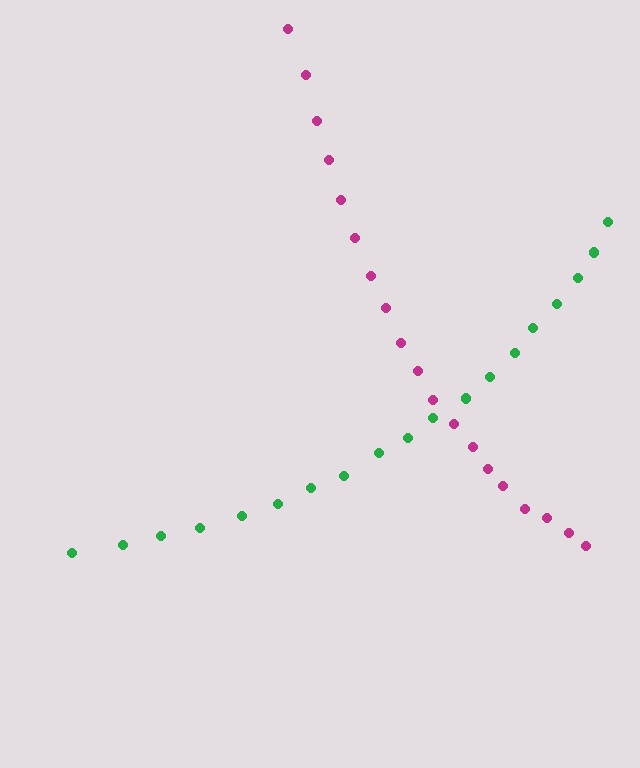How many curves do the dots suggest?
There are 2 distinct paths.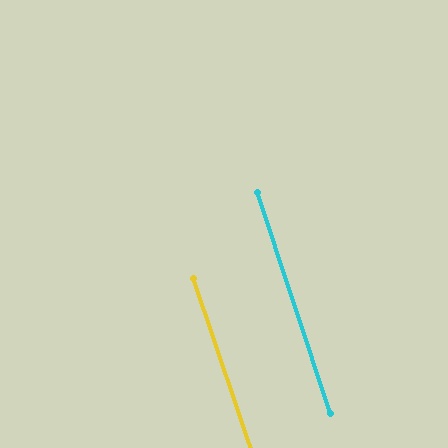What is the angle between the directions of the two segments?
Approximately 0 degrees.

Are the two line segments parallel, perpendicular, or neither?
Parallel — their directions differ by only 0.2°.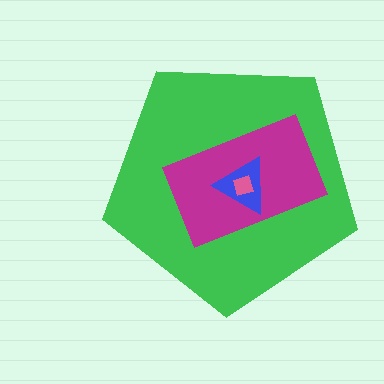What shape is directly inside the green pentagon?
The magenta rectangle.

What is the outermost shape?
The green pentagon.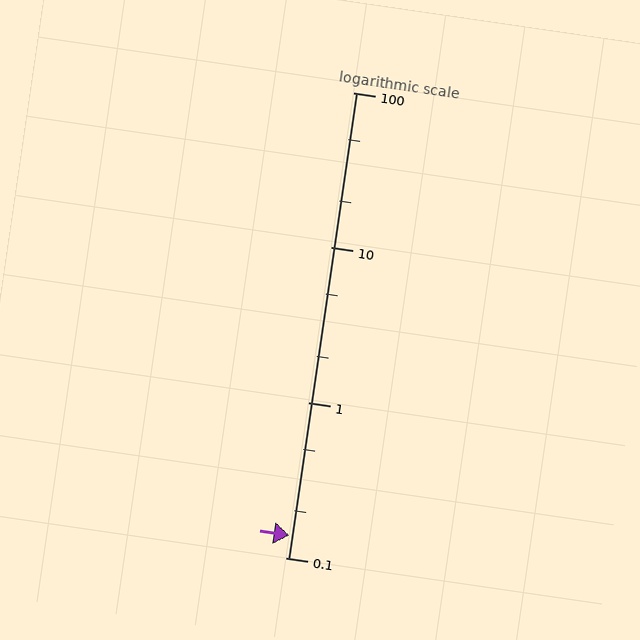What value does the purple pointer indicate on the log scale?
The pointer indicates approximately 0.14.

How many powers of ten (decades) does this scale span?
The scale spans 3 decades, from 0.1 to 100.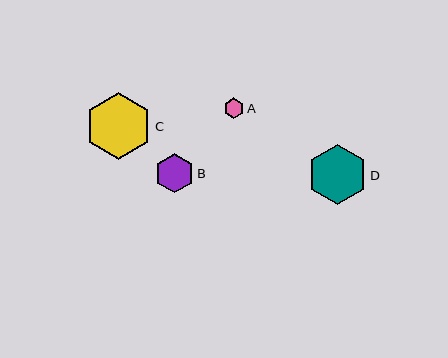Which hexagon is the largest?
Hexagon C is the largest with a size of approximately 66 pixels.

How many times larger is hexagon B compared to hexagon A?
Hexagon B is approximately 1.9 times the size of hexagon A.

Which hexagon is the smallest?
Hexagon A is the smallest with a size of approximately 20 pixels.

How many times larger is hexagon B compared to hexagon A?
Hexagon B is approximately 1.9 times the size of hexagon A.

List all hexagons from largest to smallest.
From largest to smallest: C, D, B, A.